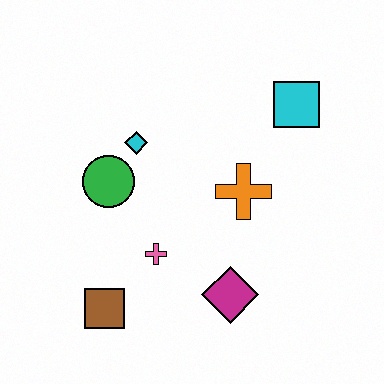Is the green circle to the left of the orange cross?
Yes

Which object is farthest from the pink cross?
The cyan square is farthest from the pink cross.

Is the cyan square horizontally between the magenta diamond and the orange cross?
No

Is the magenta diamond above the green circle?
No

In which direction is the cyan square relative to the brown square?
The cyan square is above the brown square.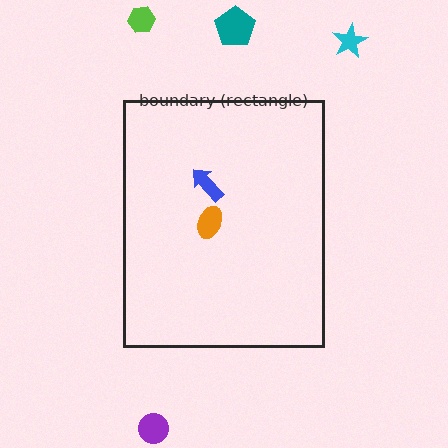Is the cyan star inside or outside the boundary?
Outside.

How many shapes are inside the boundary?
2 inside, 4 outside.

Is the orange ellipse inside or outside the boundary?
Inside.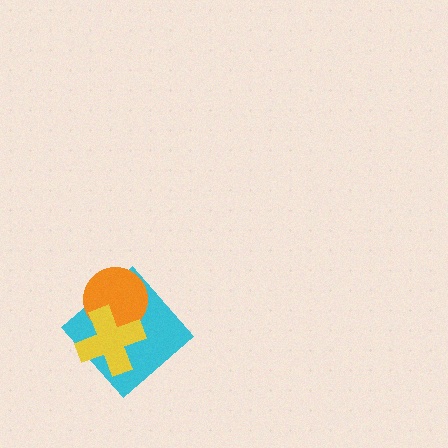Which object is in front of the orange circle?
The yellow cross is in front of the orange circle.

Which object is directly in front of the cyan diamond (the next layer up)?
The orange circle is directly in front of the cyan diamond.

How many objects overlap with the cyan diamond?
2 objects overlap with the cyan diamond.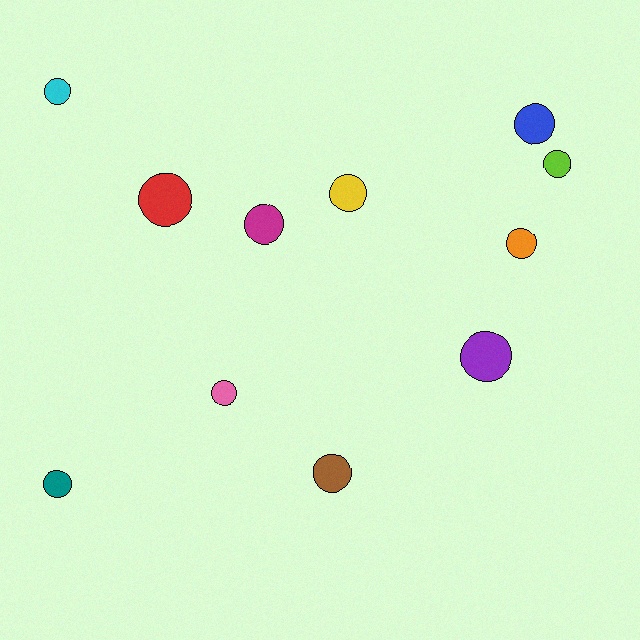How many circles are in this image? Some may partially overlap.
There are 11 circles.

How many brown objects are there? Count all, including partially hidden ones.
There is 1 brown object.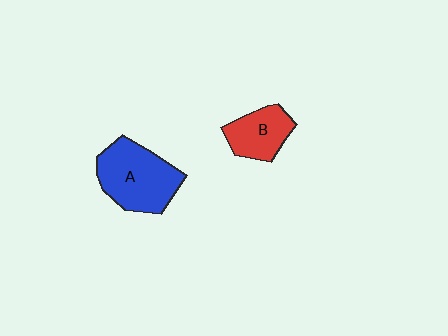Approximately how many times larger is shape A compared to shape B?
Approximately 1.7 times.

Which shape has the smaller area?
Shape B (red).